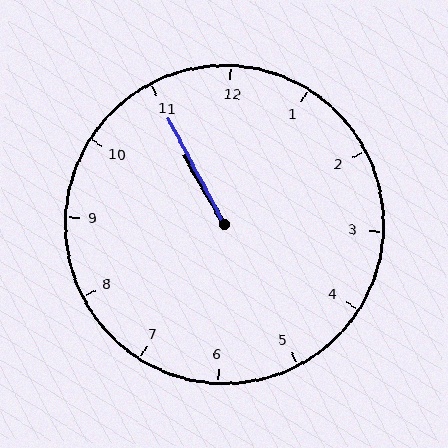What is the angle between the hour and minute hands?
Approximately 2 degrees.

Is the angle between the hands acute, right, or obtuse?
It is acute.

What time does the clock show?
10:55.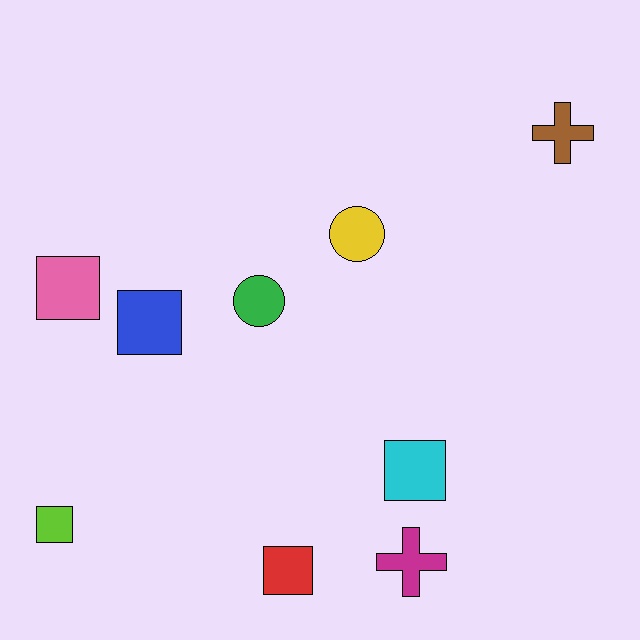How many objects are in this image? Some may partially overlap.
There are 9 objects.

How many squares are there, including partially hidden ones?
There are 5 squares.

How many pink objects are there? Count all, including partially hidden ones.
There is 1 pink object.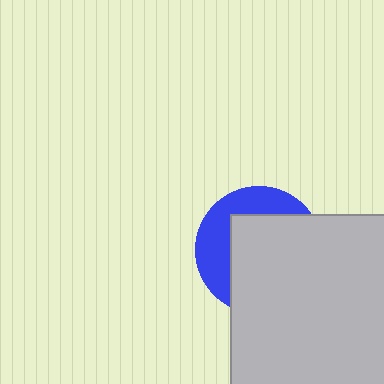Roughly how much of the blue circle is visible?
A small part of it is visible (roughly 35%).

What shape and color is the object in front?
The object in front is a light gray rectangle.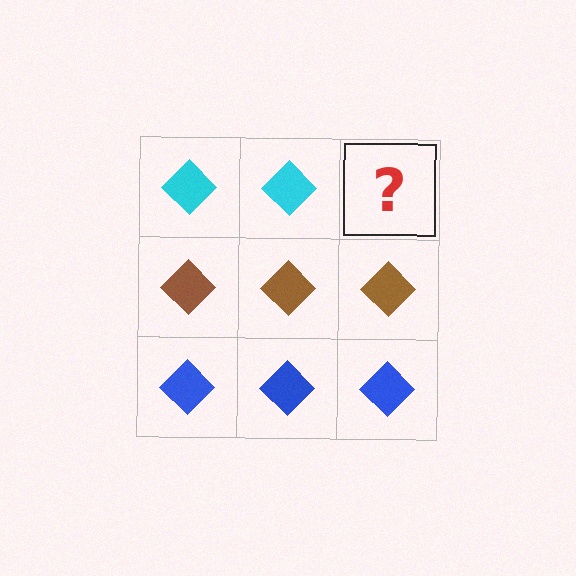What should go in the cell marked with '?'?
The missing cell should contain a cyan diamond.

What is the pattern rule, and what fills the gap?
The rule is that each row has a consistent color. The gap should be filled with a cyan diamond.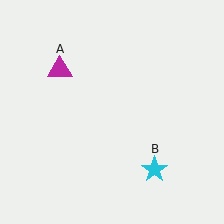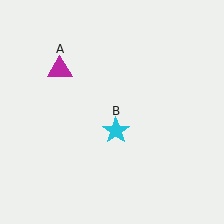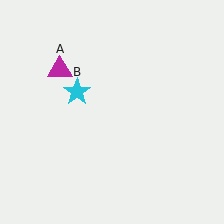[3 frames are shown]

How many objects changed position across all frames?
1 object changed position: cyan star (object B).